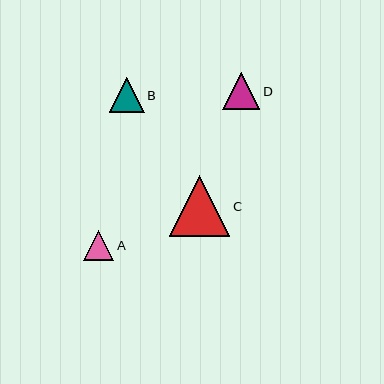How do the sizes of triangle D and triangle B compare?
Triangle D and triangle B are approximately the same size.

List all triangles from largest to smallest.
From largest to smallest: C, D, B, A.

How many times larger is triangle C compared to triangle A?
Triangle C is approximately 2.0 times the size of triangle A.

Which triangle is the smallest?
Triangle A is the smallest with a size of approximately 30 pixels.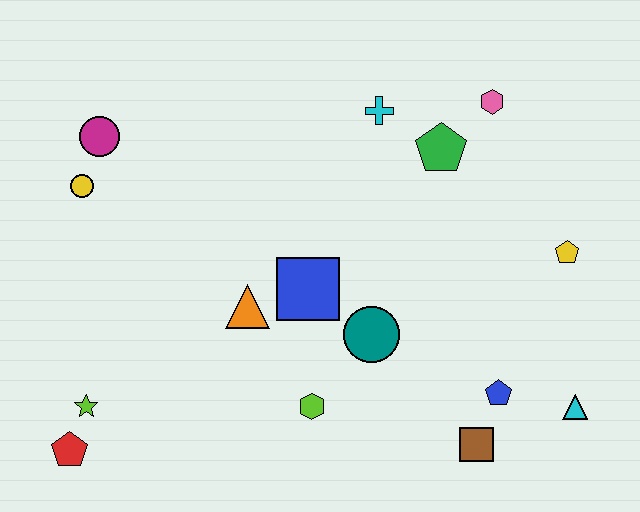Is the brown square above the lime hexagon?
No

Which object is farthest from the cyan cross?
The red pentagon is farthest from the cyan cross.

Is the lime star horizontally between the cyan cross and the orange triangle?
No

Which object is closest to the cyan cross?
The green pentagon is closest to the cyan cross.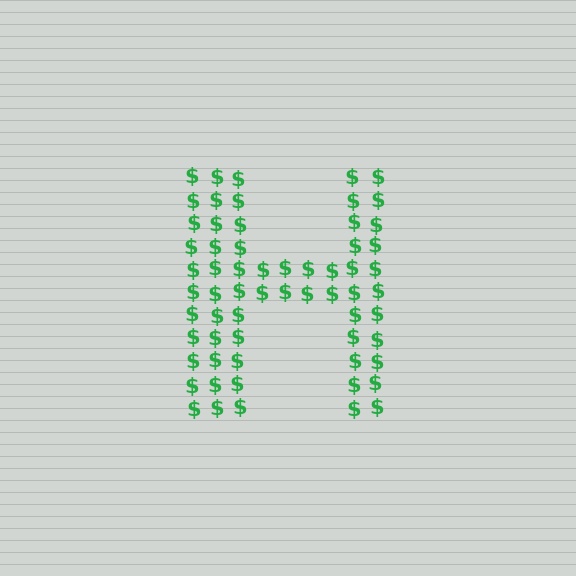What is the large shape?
The large shape is the letter H.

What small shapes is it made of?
It is made of small dollar signs.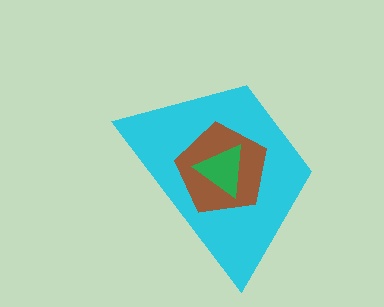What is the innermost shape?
The green triangle.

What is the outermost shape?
The cyan trapezoid.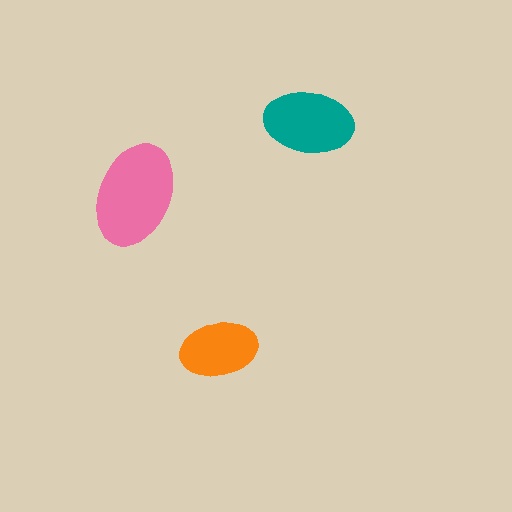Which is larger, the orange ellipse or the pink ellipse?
The pink one.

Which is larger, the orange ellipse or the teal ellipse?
The teal one.